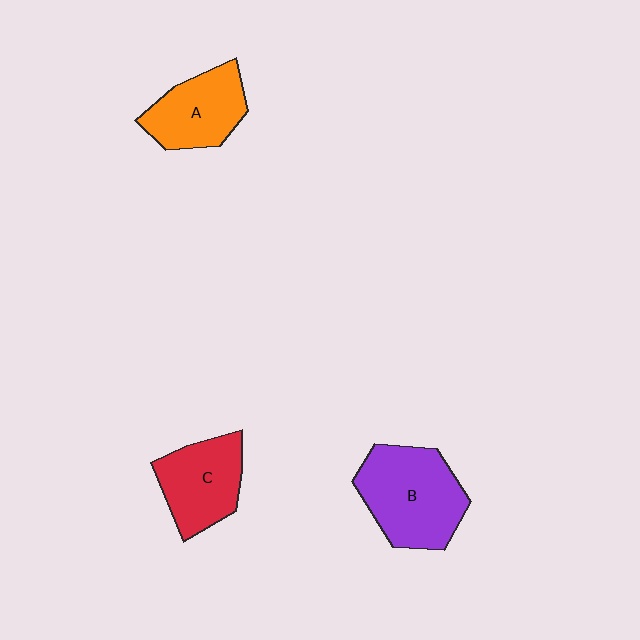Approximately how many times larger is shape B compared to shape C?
Approximately 1.4 times.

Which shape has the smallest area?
Shape A (orange).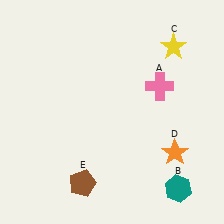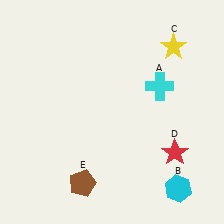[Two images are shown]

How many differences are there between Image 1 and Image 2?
There are 3 differences between the two images.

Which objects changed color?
A changed from pink to cyan. B changed from teal to cyan. D changed from orange to red.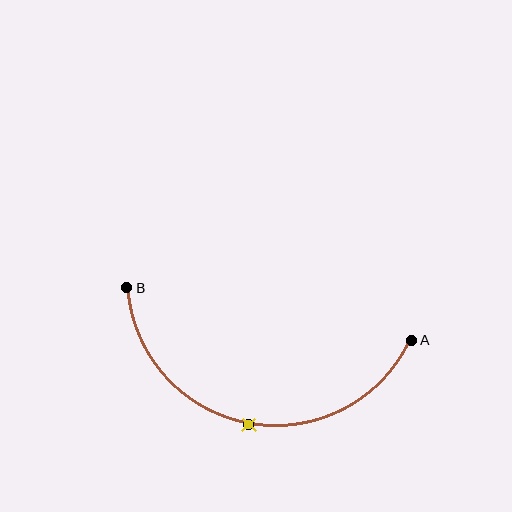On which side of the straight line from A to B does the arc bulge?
The arc bulges below the straight line connecting A and B.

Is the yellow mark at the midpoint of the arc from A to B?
Yes. The yellow mark lies on the arc at equal arc-length from both A and B — it is the arc midpoint.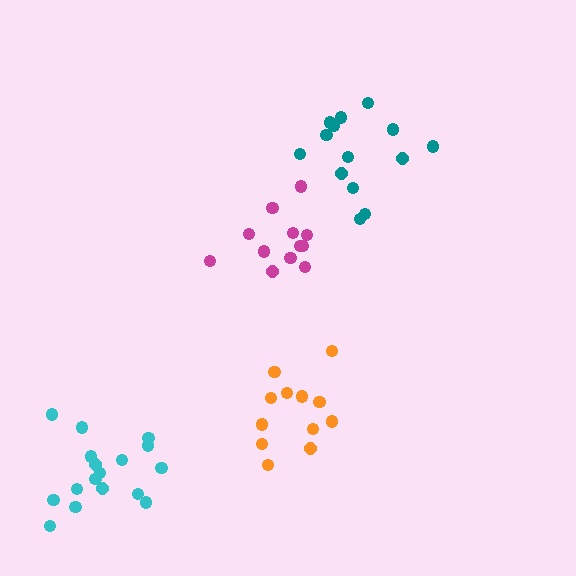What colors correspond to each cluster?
The clusters are colored: cyan, magenta, teal, orange.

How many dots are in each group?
Group 1: 17 dots, Group 2: 12 dots, Group 3: 14 dots, Group 4: 12 dots (55 total).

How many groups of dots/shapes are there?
There are 4 groups.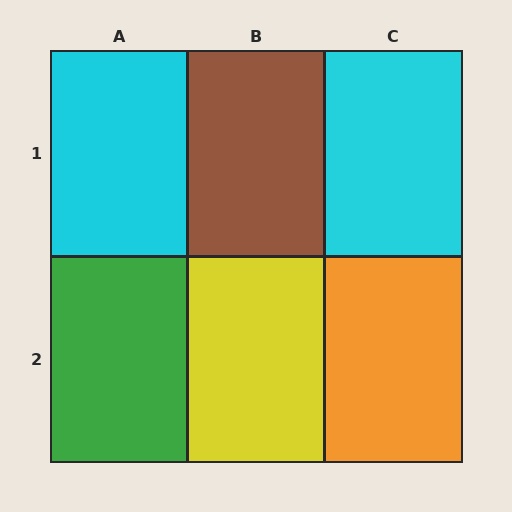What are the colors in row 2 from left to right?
Green, yellow, orange.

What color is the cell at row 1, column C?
Cyan.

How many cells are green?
1 cell is green.